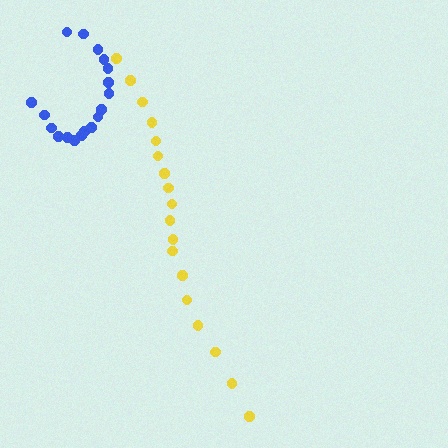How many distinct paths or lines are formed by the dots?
There are 2 distinct paths.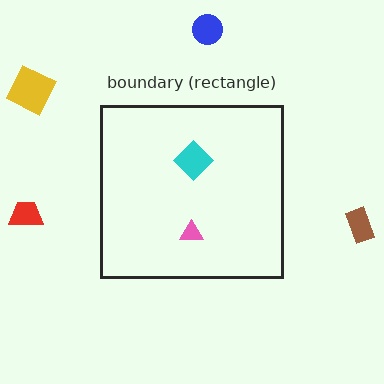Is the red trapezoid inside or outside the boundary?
Outside.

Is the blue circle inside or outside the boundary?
Outside.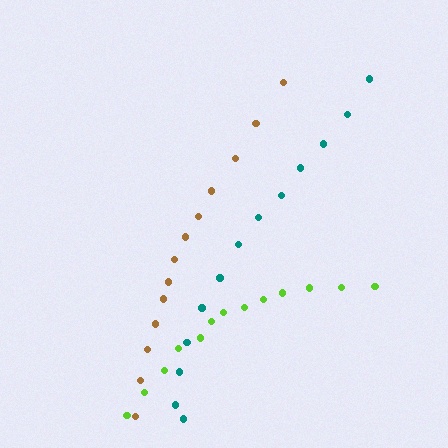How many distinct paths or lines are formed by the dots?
There are 3 distinct paths.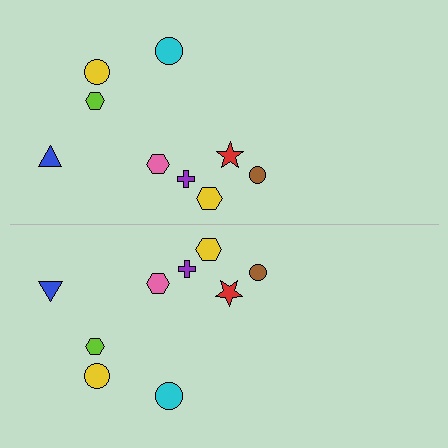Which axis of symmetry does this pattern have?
The pattern has a horizontal axis of symmetry running through the center of the image.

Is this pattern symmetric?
Yes, this pattern has bilateral (reflection) symmetry.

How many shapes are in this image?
There are 18 shapes in this image.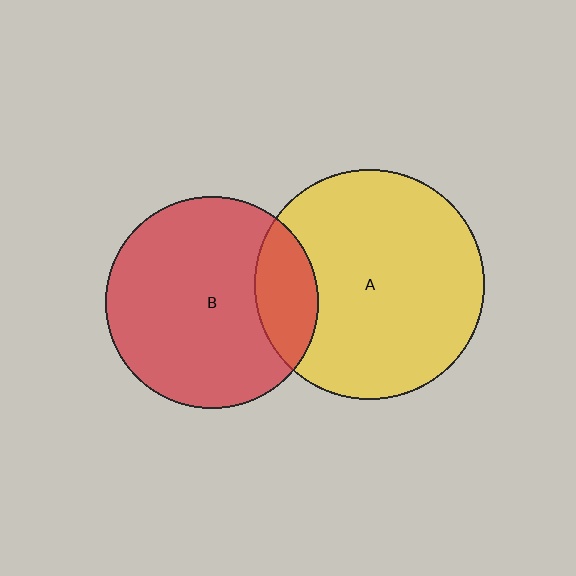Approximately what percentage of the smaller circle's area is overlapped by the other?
Approximately 20%.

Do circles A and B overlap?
Yes.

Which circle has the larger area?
Circle A (yellow).